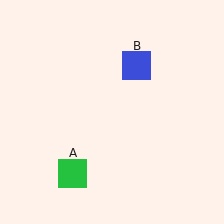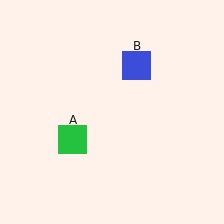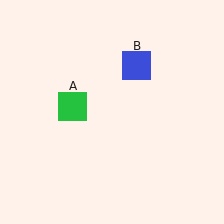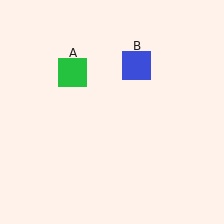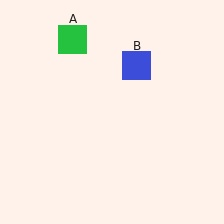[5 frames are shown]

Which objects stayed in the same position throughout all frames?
Blue square (object B) remained stationary.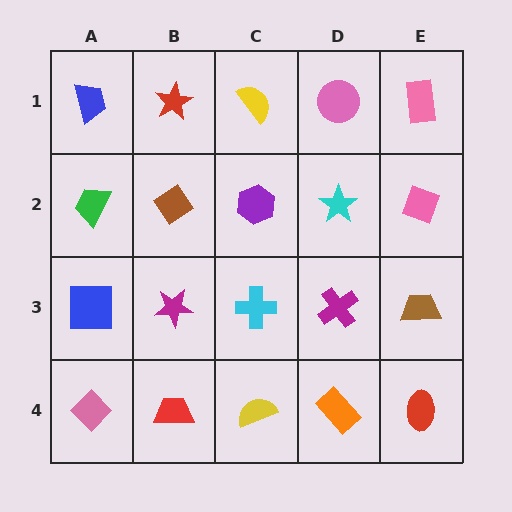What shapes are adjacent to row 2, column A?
A blue trapezoid (row 1, column A), a blue square (row 3, column A), a brown diamond (row 2, column B).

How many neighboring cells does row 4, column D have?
3.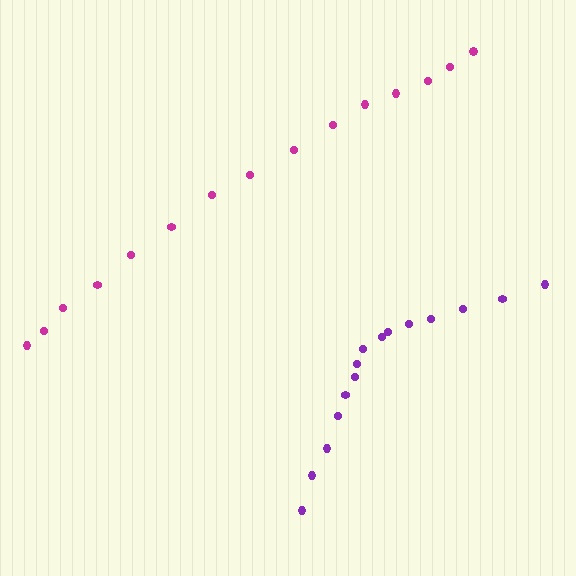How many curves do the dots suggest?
There are 2 distinct paths.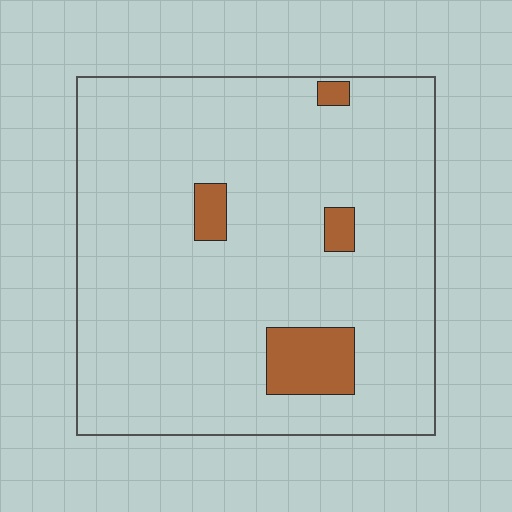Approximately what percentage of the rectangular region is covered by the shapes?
Approximately 10%.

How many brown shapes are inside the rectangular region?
4.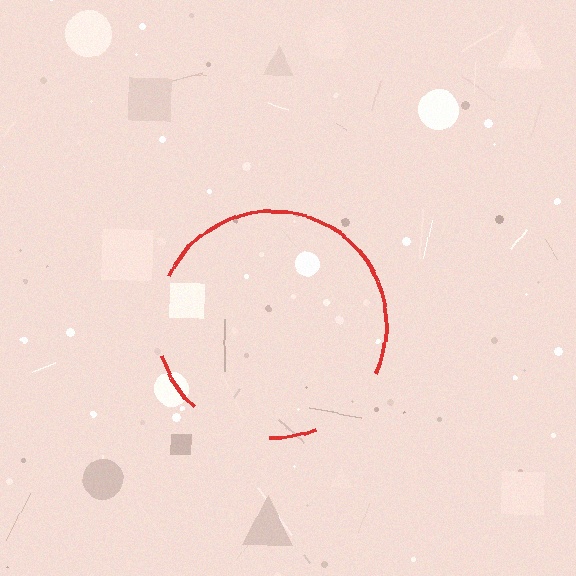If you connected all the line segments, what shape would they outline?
They would outline a circle.